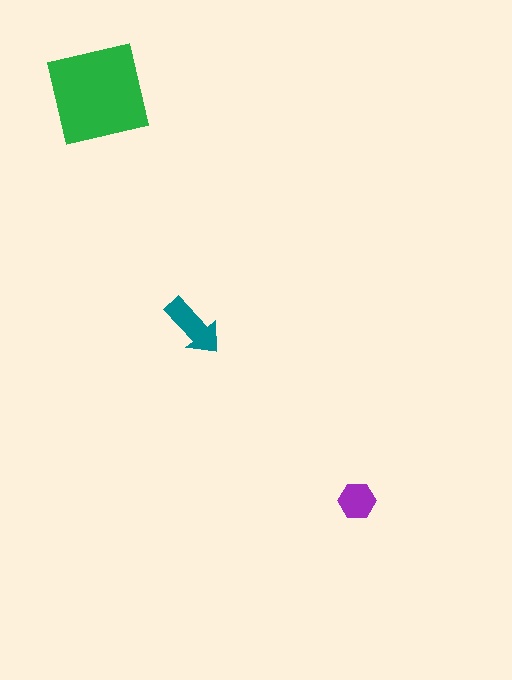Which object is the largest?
The green square.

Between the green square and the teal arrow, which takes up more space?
The green square.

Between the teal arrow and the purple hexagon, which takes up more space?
The teal arrow.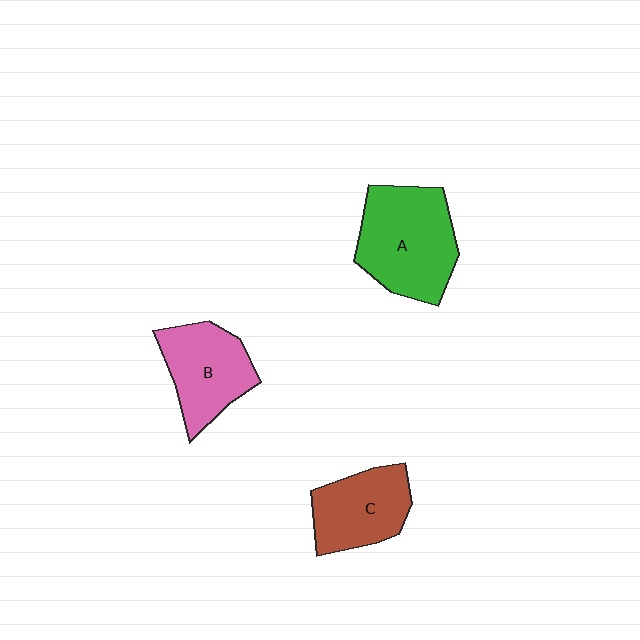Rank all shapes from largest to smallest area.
From largest to smallest: A (green), B (pink), C (brown).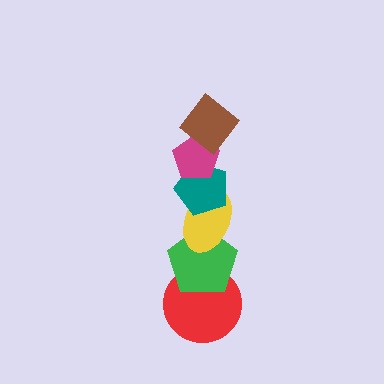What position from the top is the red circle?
The red circle is 6th from the top.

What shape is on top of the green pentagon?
The yellow ellipse is on top of the green pentagon.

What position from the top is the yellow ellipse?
The yellow ellipse is 4th from the top.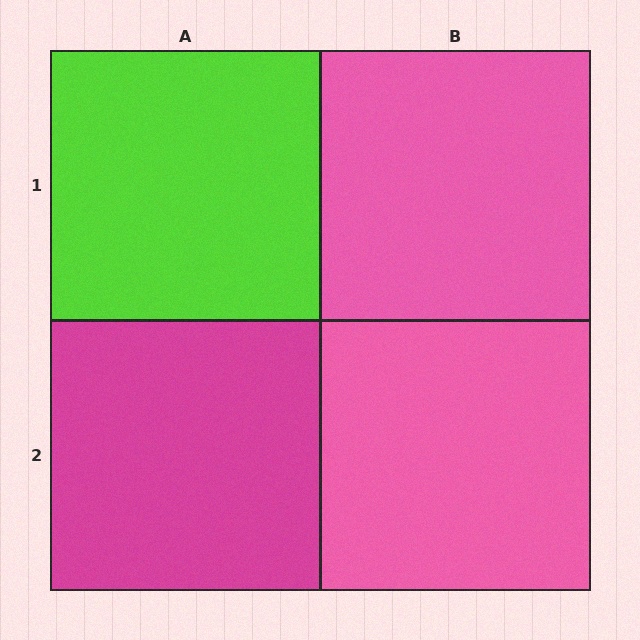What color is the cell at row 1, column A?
Lime.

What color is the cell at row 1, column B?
Pink.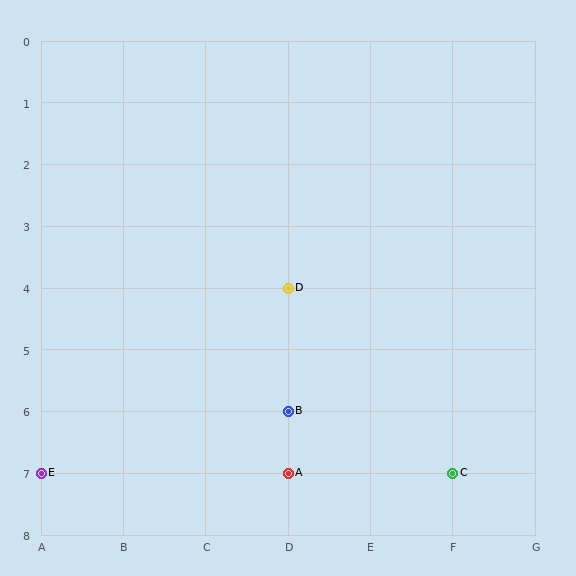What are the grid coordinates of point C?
Point C is at grid coordinates (F, 7).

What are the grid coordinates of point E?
Point E is at grid coordinates (A, 7).